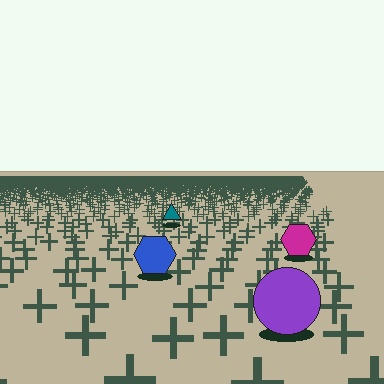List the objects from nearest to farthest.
From nearest to farthest: the purple circle, the blue hexagon, the magenta hexagon, the teal triangle.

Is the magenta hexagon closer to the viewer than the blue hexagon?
No. The blue hexagon is closer — you can tell from the texture gradient: the ground texture is coarser near it.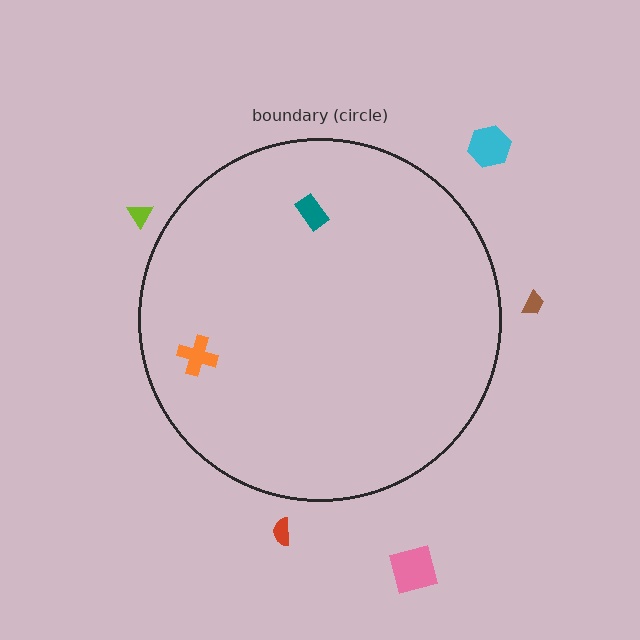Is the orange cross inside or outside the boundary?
Inside.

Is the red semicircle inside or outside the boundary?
Outside.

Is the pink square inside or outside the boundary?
Outside.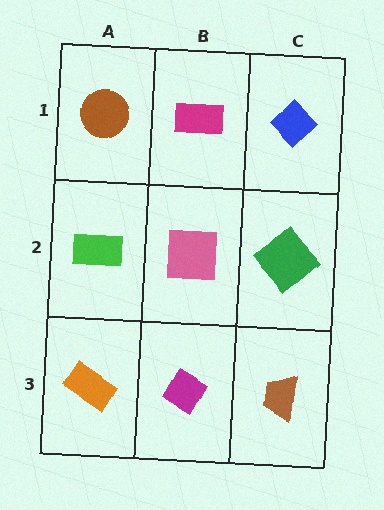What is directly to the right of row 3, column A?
A magenta diamond.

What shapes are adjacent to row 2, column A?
A brown circle (row 1, column A), an orange rectangle (row 3, column A), a pink square (row 2, column B).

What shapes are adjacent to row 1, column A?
A green rectangle (row 2, column A), a magenta rectangle (row 1, column B).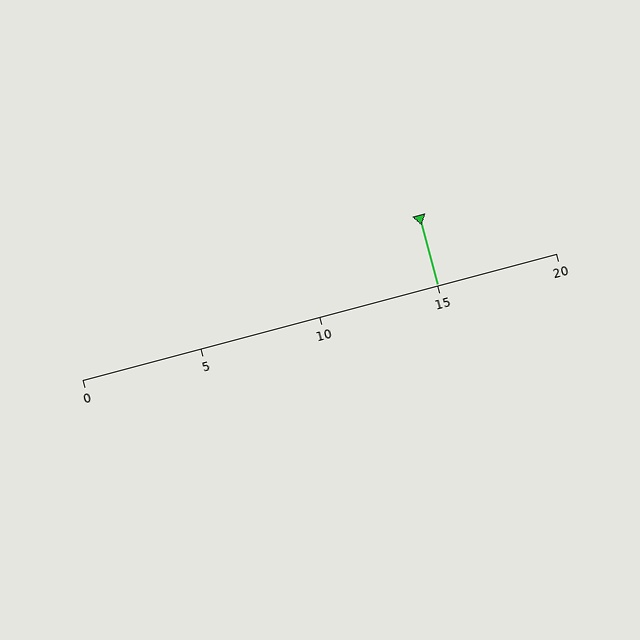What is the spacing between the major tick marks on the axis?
The major ticks are spaced 5 apart.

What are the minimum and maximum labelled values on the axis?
The axis runs from 0 to 20.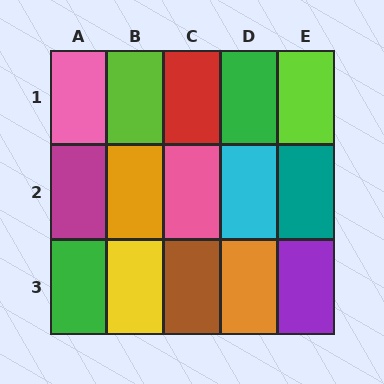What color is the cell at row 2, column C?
Pink.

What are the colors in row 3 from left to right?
Green, yellow, brown, orange, purple.